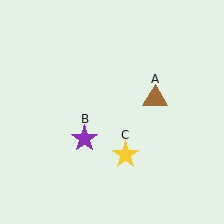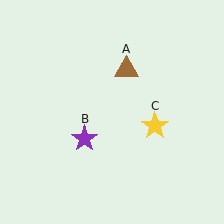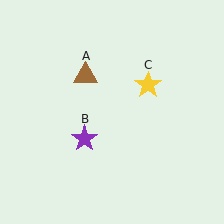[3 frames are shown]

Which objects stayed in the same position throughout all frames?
Purple star (object B) remained stationary.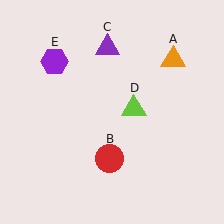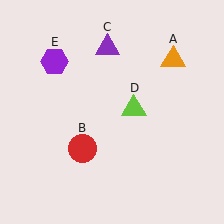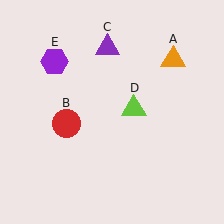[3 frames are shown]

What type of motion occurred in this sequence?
The red circle (object B) rotated clockwise around the center of the scene.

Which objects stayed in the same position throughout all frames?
Orange triangle (object A) and purple triangle (object C) and lime triangle (object D) and purple hexagon (object E) remained stationary.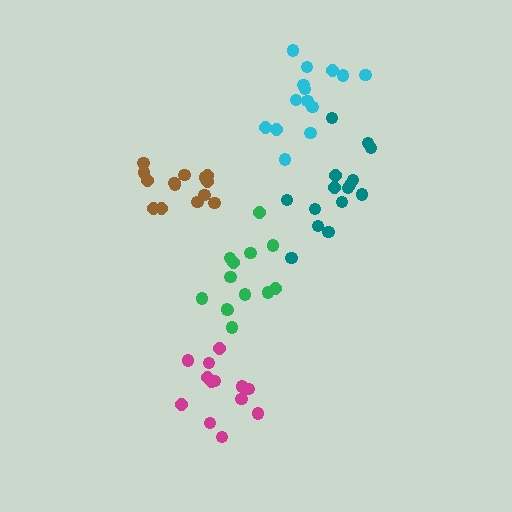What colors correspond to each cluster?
The clusters are colored: brown, teal, magenta, cyan, green.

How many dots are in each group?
Group 1: 14 dots, Group 2: 15 dots, Group 3: 13 dots, Group 4: 14 dots, Group 5: 13 dots (69 total).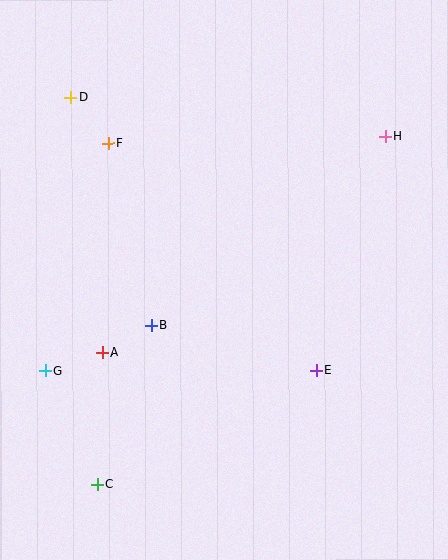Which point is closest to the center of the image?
Point B at (151, 326) is closest to the center.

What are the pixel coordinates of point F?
Point F is at (109, 143).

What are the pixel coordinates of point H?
Point H is at (386, 136).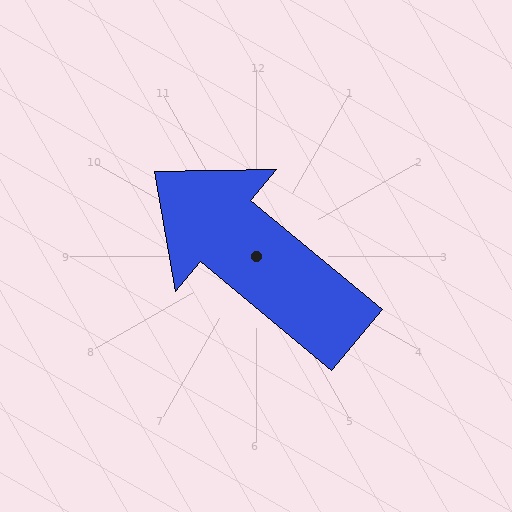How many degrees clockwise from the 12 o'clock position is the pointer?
Approximately 310 degrees.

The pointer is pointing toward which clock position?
Roughly 10 o'clock.